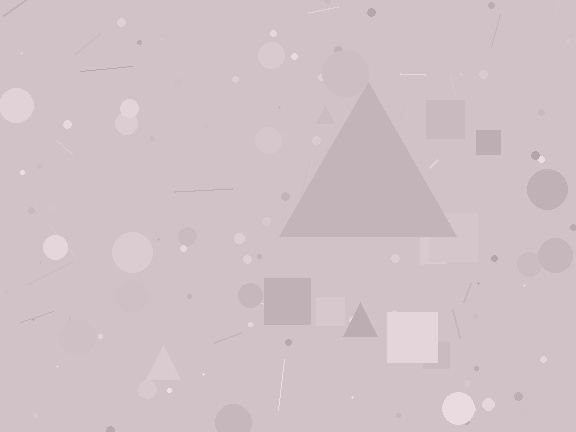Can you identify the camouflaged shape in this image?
The camouflaged shape is a triangle.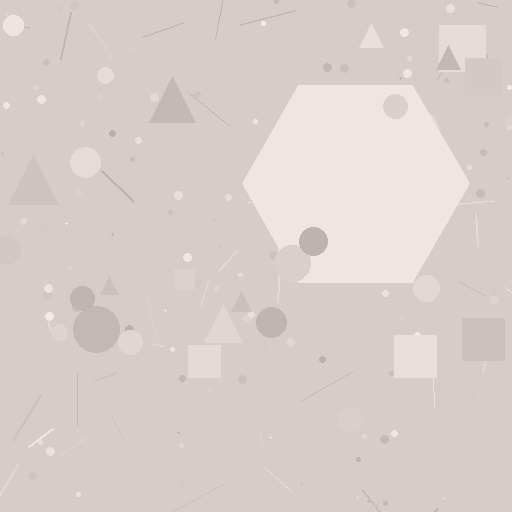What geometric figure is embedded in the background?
A hexagon is embedded in the background.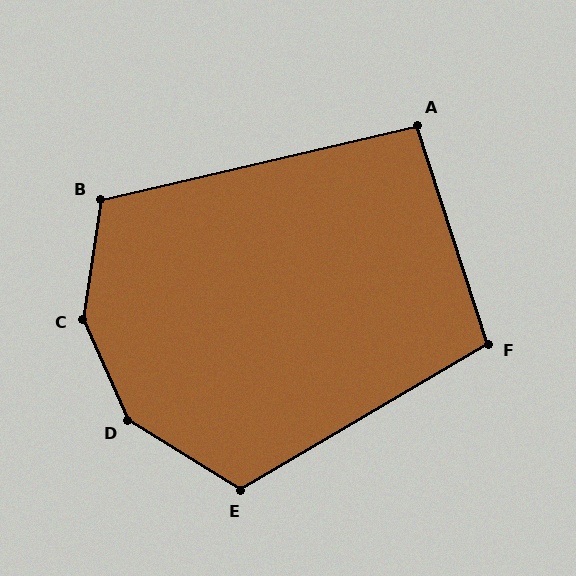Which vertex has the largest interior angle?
C, at approximately 148 degrees.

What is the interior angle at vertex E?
Approximately 118 degrees (obtuse).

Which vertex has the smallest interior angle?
A, at approximately 95 degrees.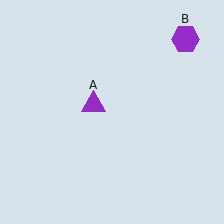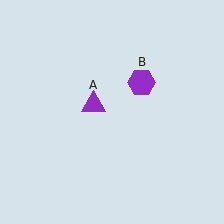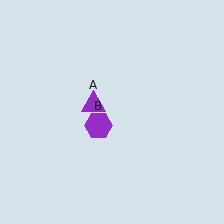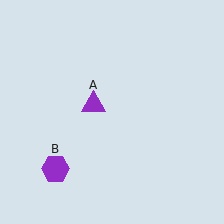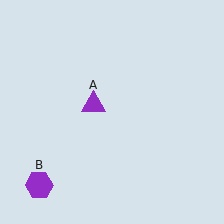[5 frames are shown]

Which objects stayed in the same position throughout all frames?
Purple triangle (object A) remained stationary.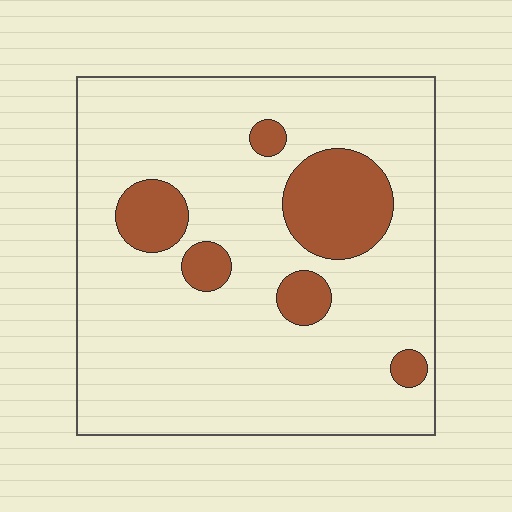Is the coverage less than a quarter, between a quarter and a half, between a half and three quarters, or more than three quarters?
Less than a quarter.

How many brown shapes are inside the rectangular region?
6.